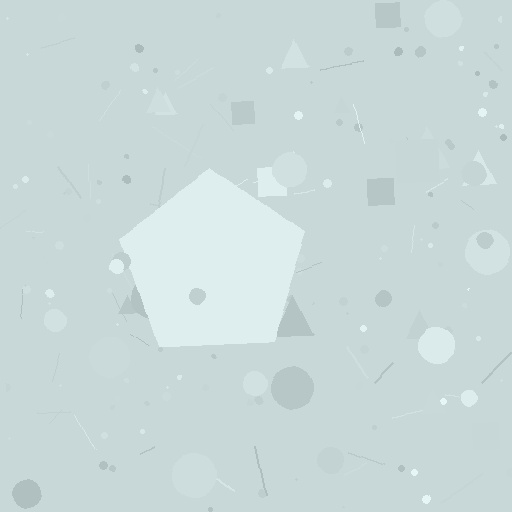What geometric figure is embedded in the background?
A pentagon is embedded in the background.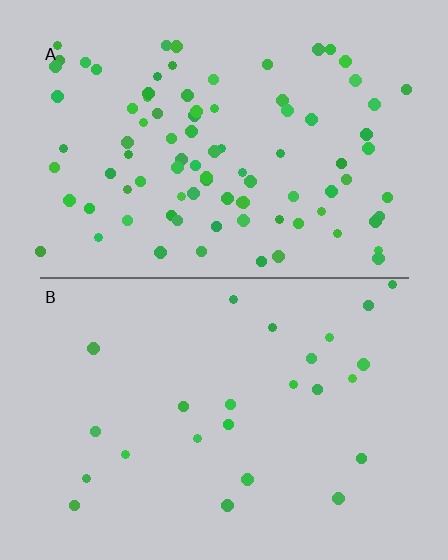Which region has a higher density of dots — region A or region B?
A (the top).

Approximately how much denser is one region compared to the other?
Approximately 3.6× — region A over region B.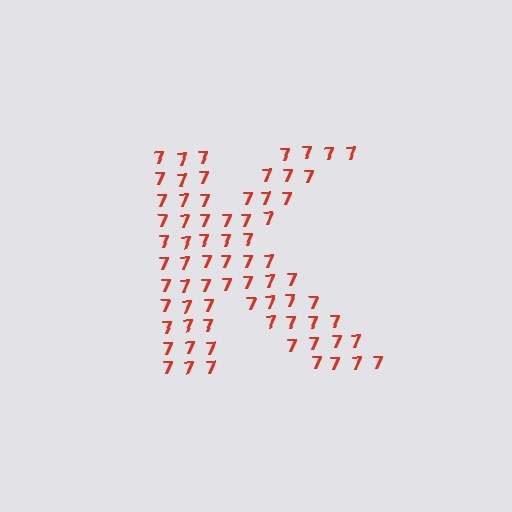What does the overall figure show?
The overall figure shows the letter K.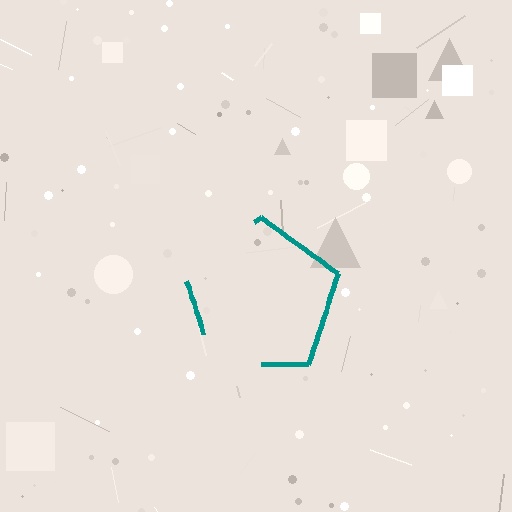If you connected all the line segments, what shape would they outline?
They would outline a pentagon.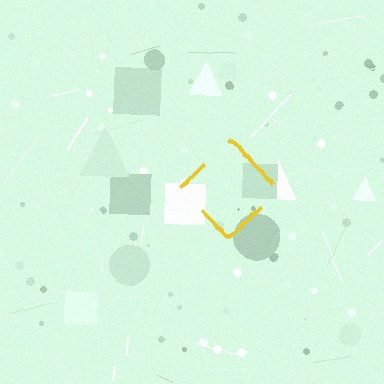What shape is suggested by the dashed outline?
The dashed outline suggests a diamond.